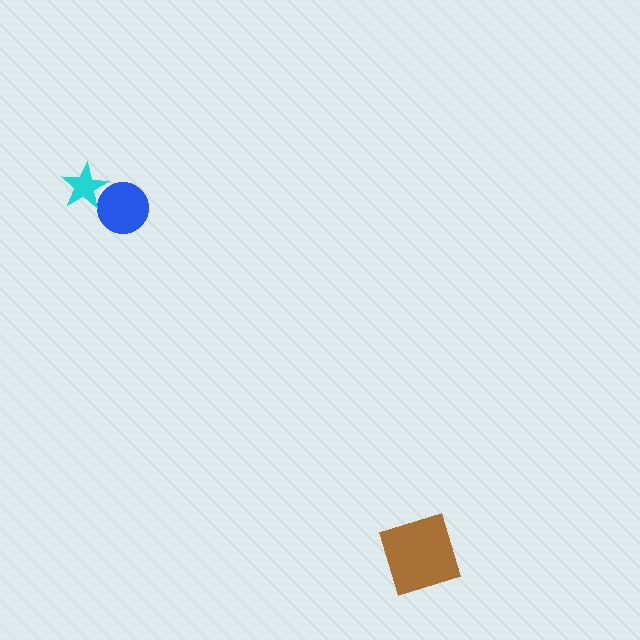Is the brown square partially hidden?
No, no other shape covers it.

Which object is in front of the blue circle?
The cyan star is in front of the blue circle.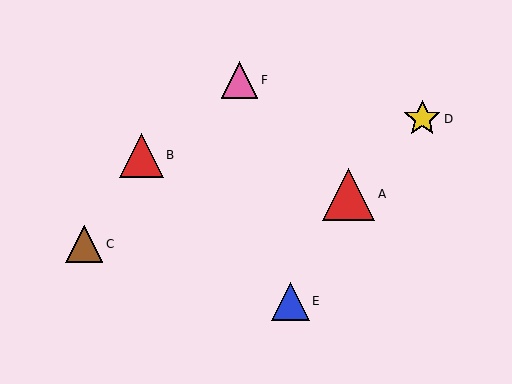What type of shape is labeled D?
Shape D is a yellow star.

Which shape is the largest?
The red triangle (labeled A) is the largest.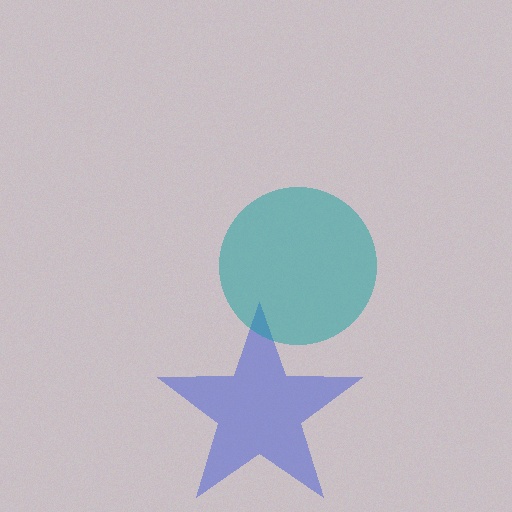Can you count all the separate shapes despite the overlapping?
Yes, there are 2 separate shapes.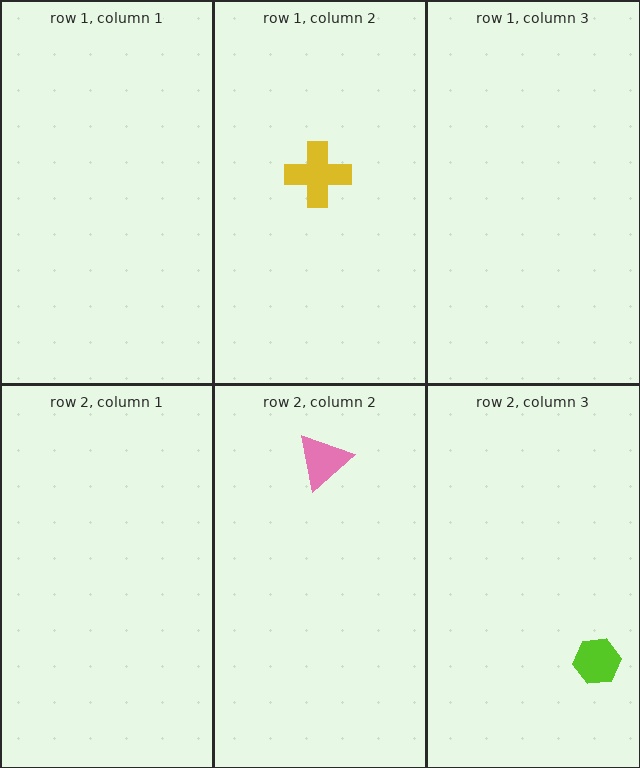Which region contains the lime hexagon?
The row 2, column 3 region.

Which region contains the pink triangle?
The row 2, column 2 region.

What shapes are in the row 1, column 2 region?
The yellow cross.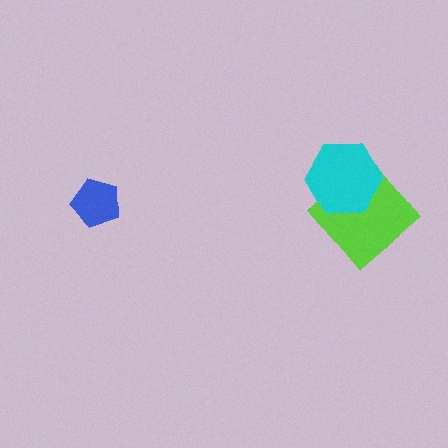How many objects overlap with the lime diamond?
1 object overlaps with the lime diamond.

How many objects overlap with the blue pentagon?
0 objects overlap with the blue pentagon.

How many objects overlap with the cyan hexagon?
1 object overlaps with the cyan hexagon.